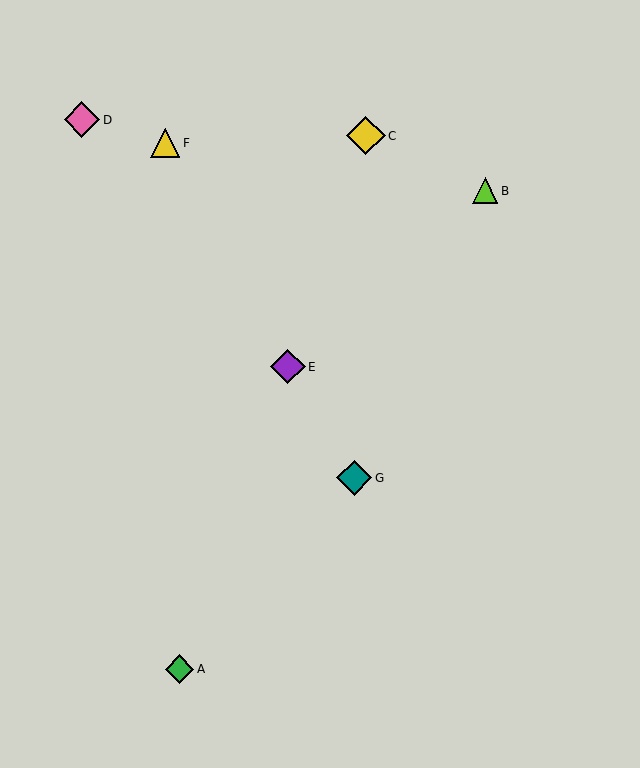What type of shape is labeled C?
Shape C is a yellow diamond.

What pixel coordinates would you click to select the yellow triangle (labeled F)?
Click at (165, 143) to select the yellow triangle F.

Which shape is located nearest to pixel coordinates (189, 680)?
The green diamond (labeled A) at (180, 669) is nearest to that location.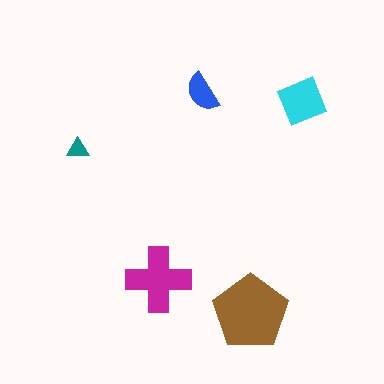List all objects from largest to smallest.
The brown pentagon, the magenta cross, the cyan diamond, the blue semicircle, the teal triangle.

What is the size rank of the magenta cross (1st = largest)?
2nd.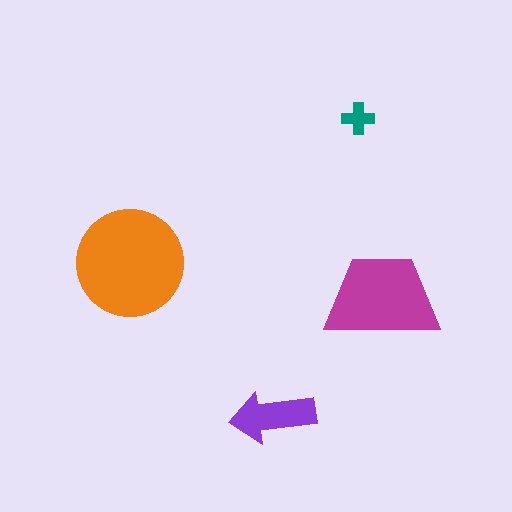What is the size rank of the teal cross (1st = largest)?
4th.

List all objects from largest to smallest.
The orange circle, the magenta trapezoid, the purple arrow, the teal cross.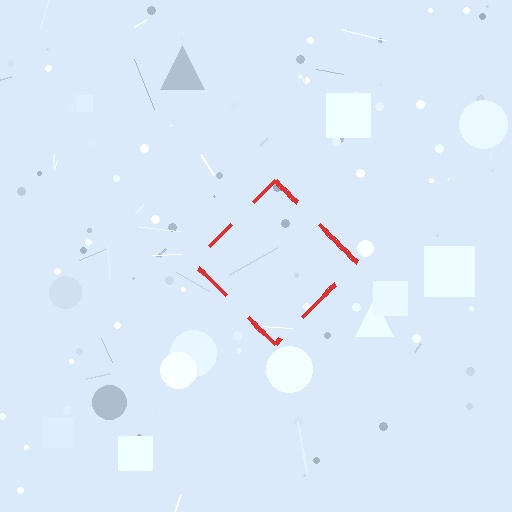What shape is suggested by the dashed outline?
The dashed outline suggests a diamond.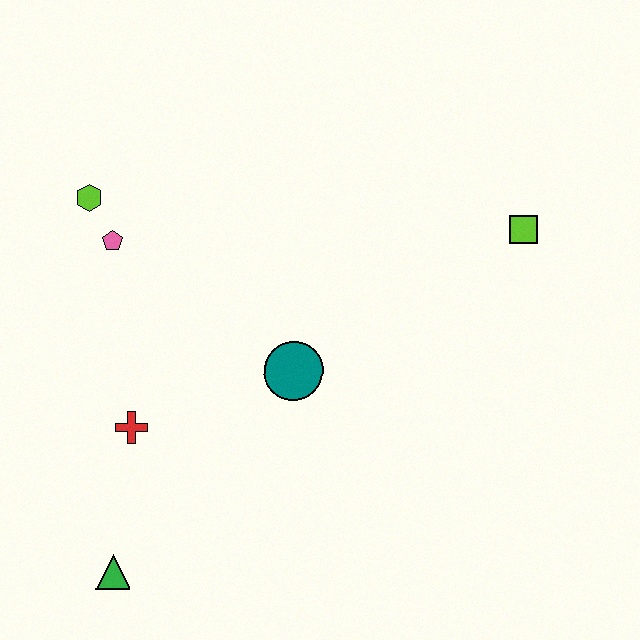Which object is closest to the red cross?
The green triangle is closest to the red cross.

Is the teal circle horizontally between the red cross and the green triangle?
No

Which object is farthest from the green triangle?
The lime square is farthest from the green triangle.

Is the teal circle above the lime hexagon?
No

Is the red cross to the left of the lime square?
Yes